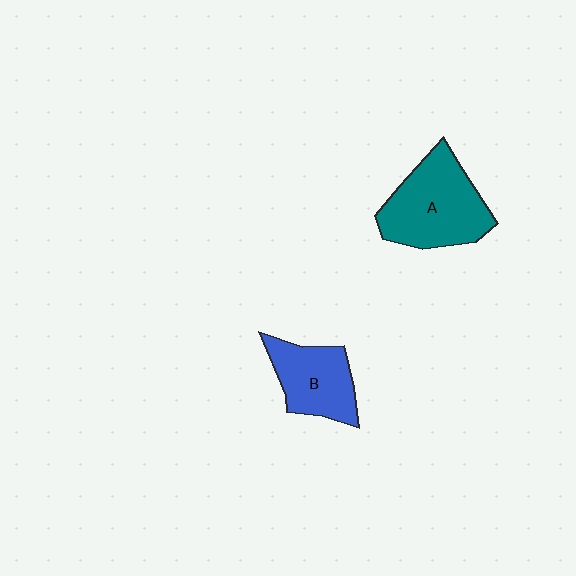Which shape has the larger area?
Shape A (teal).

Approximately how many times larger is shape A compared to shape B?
Approximately 1.4 times.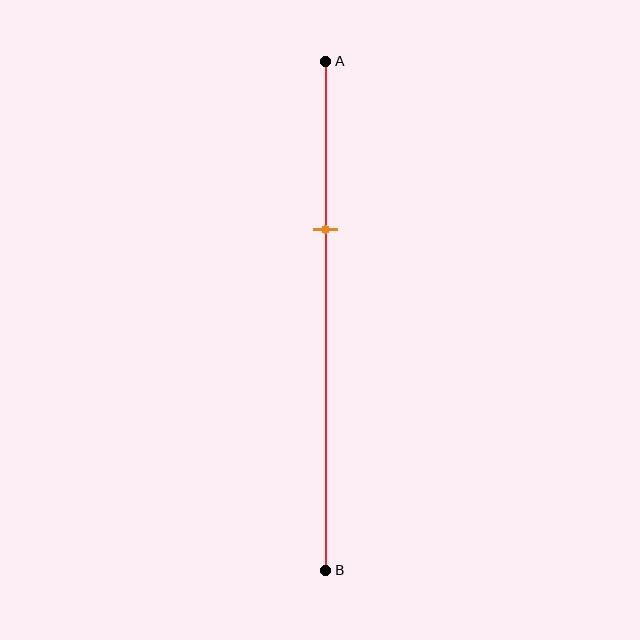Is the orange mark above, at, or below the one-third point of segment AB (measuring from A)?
The orange mark is approximately at the one-third point of segment AB.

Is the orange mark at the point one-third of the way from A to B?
Yes, the mark is approximately at the one-third point.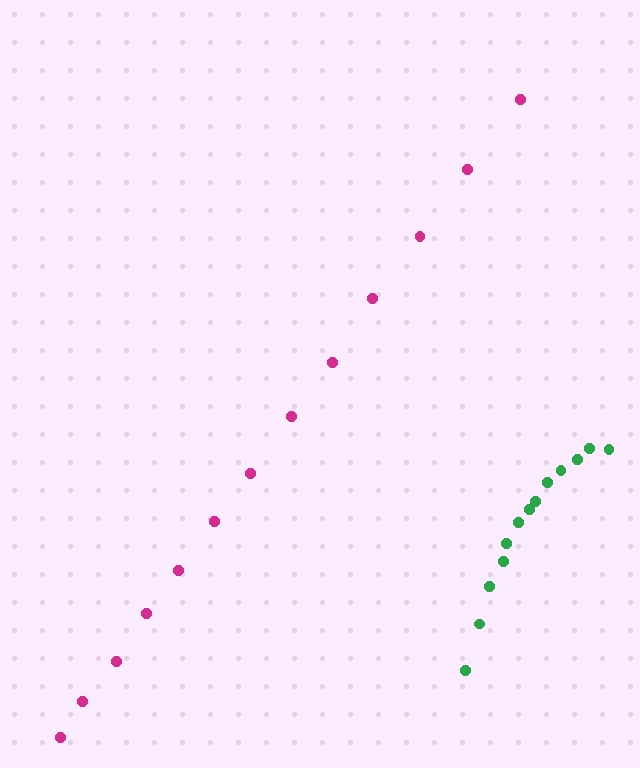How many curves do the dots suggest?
There are 2 distinct paths.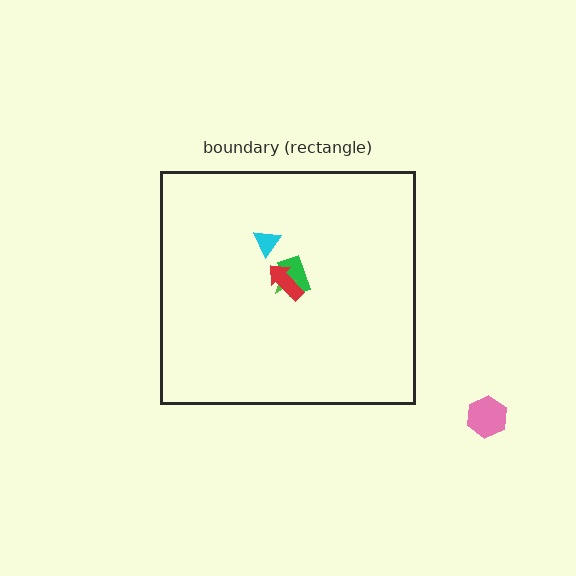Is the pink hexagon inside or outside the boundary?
Outside.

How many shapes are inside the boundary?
4 inside, 1 outside.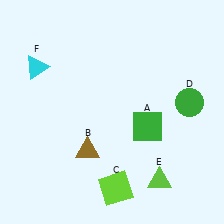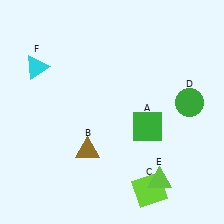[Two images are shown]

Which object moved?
The lime square (C) moved right.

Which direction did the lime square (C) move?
The lime square (C) moved right.